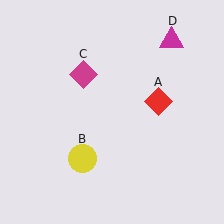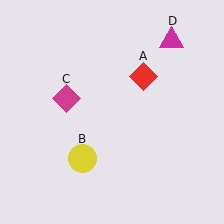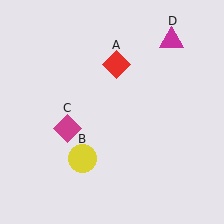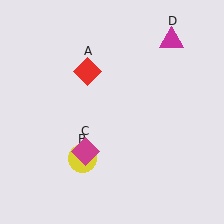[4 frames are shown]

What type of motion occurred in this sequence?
The red diamond (object A), magenta diamond (object C) rotated counterclockwise around the center of the scene.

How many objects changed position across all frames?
2 objects changed position: red diamond (object A), magenta diamond (object C).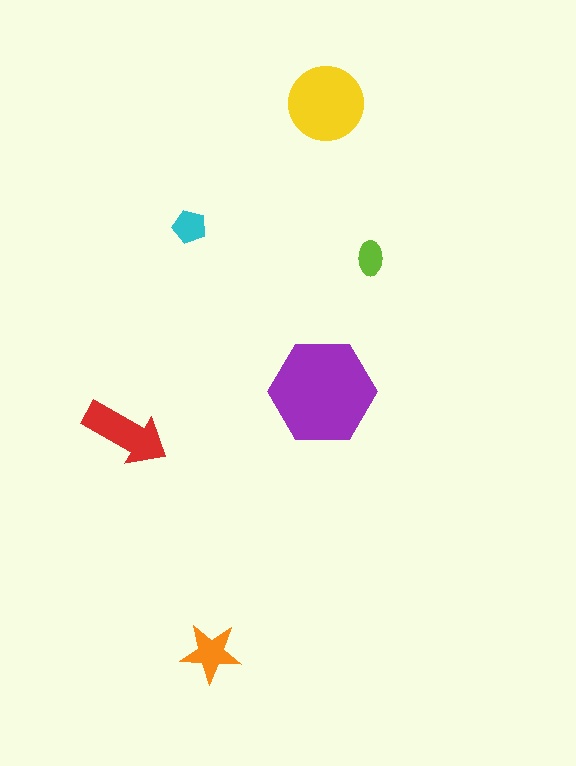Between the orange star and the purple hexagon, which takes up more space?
The purple hexagon.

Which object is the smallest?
The lime ellipse.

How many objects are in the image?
There are 6 objects in the image.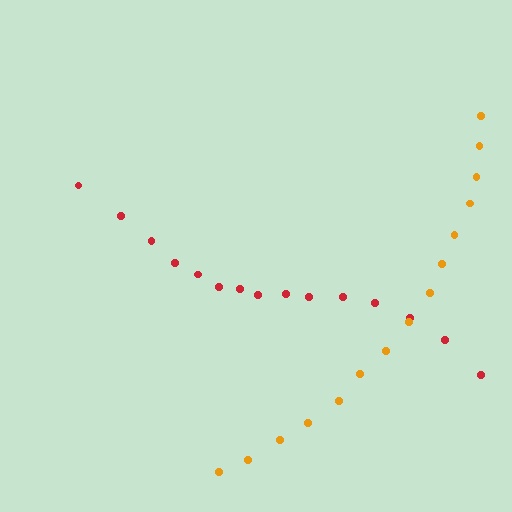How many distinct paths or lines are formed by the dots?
There are 2 distinct paths.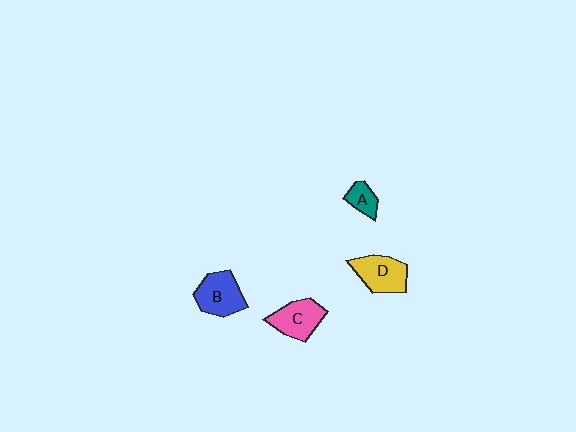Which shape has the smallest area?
Shape A (teal).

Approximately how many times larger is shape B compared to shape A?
Approximately 2.2 times.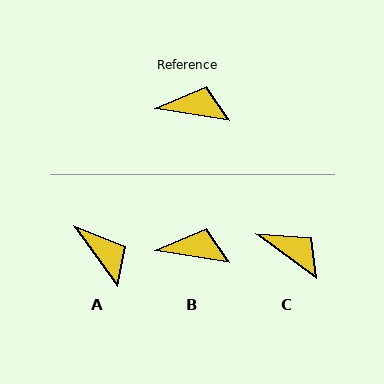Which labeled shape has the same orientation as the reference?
B.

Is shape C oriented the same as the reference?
No, it is off by about 27 degrees.